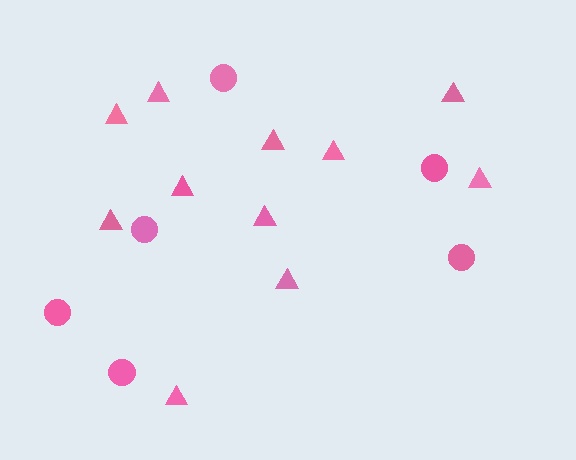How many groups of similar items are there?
There are 2 groups: one group of triangles (11) and one group of circles (6).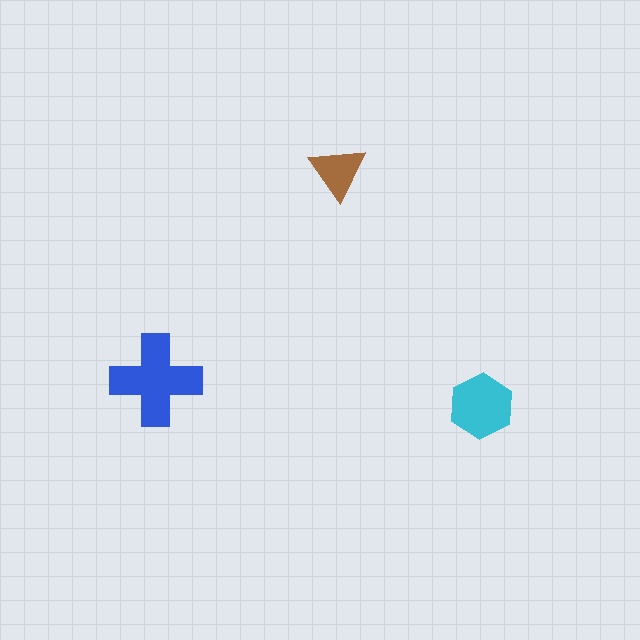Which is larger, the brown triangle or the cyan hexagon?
The cyan hexagon.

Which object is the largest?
The blue cross.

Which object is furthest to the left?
The blue cross is leftmost.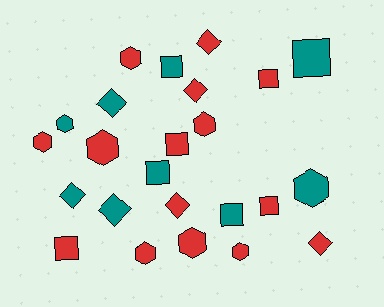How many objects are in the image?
There are 24 objects.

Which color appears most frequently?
Red, with 15 objects.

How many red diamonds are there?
There are 4 red diamonds.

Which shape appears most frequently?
Hexagon, with 9 objects.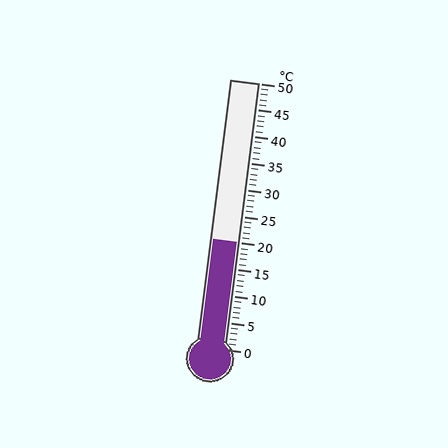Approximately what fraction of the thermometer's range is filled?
The thermometer is filled to approximately 40% of its range.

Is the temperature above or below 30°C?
The temperature is below 30°C.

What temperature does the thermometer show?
The thermometer shows approximately 20°C.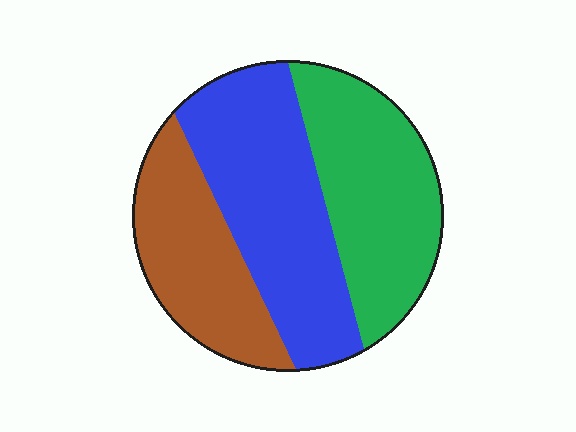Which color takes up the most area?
Blue, at roughly 40%.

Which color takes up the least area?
Brown, at roughly 25%.